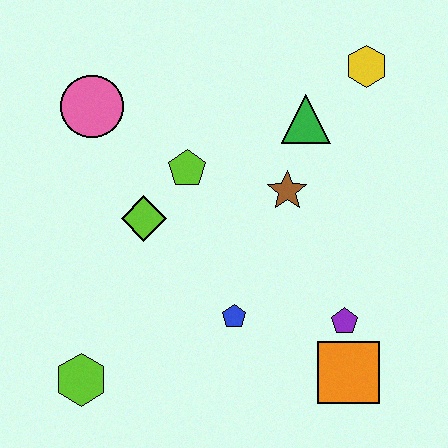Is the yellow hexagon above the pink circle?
Yes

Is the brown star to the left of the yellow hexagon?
Yes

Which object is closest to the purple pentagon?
The orange square is closest to the purple pentagon.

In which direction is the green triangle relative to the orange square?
The green triangle is above the orange square.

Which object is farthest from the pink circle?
The orange square is farthest from the pink circle.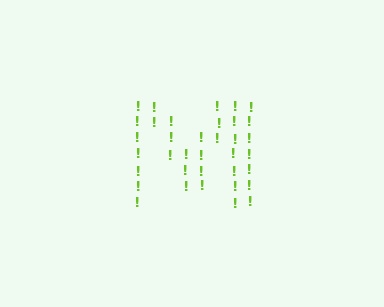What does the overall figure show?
The overall figure shows the letter M.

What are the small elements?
The small elements are exclamation marks.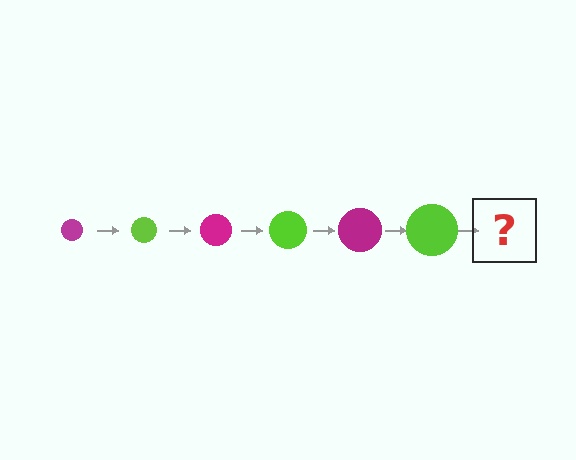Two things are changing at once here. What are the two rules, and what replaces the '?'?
The two rules are that the circle grows larger each step and the color cycles through magenta and lime. The '?' should be a magenta circle, larger than the previous one.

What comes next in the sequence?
The next element should be a magenta circle, larger than the previous one.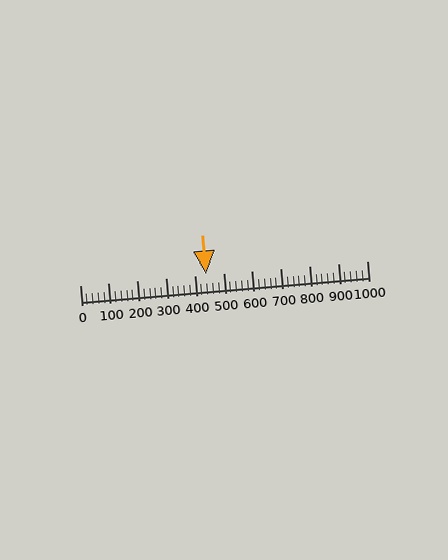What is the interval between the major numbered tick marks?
The major tick marks are spaced 100 units apart.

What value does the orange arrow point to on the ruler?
The orange arrow points to approximately 440.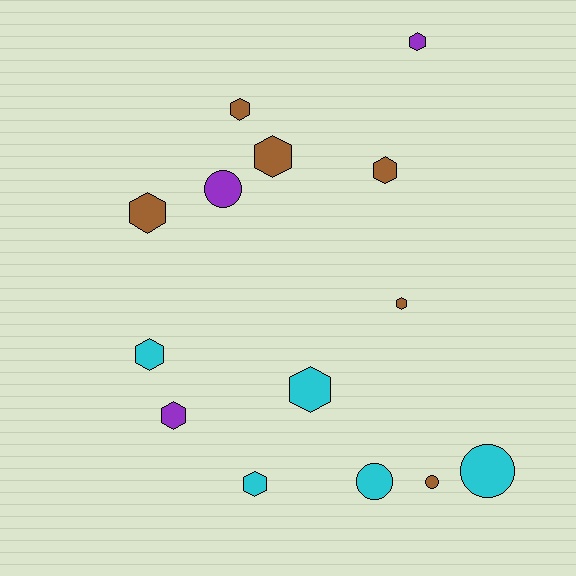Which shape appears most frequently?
Hexagon, with 10 objects.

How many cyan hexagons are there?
There are 3 cyan hexagons.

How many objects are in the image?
There are 14 objects.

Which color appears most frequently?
Brown, with 6 objects.